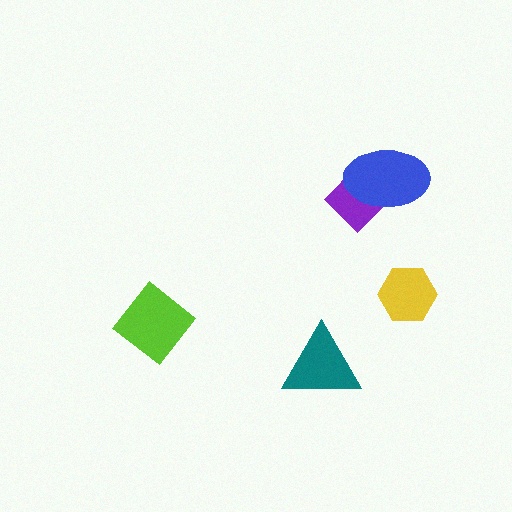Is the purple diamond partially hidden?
Yes, it is partially covered by another shape.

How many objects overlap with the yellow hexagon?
0 objects overlap with the yellow hexagon.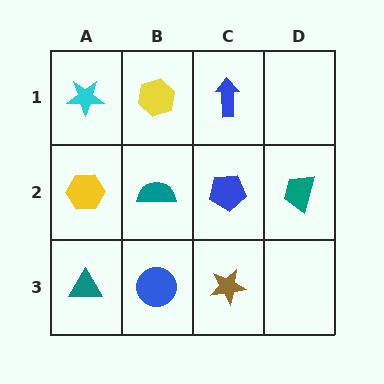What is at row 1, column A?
A cyan star.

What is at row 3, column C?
A brown star.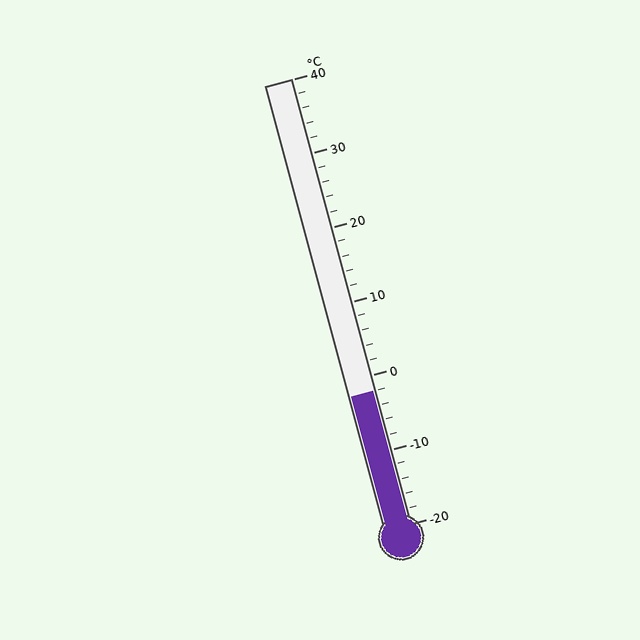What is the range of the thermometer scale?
The thermometer scale ranges from -20°C to 40°C.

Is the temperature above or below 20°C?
The temperature is below 20°C.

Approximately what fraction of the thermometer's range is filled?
The thermometer is filled to approximately 30% of its range.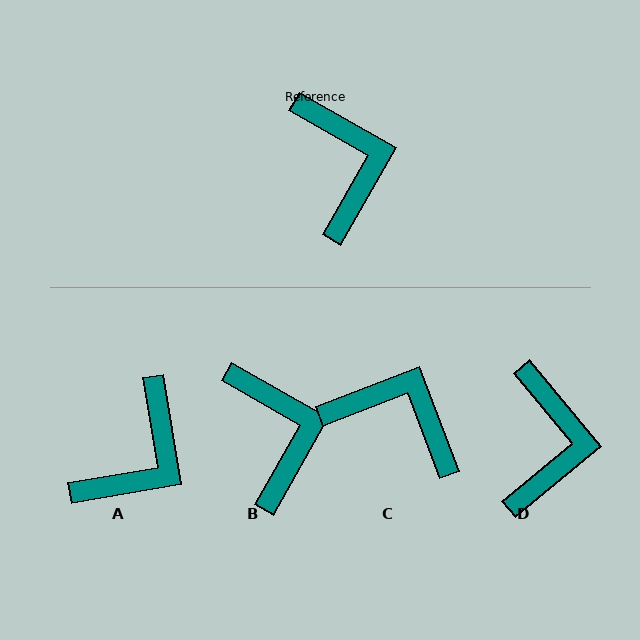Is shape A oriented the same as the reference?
No, it is off by about 51 degrees.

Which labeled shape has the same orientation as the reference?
B.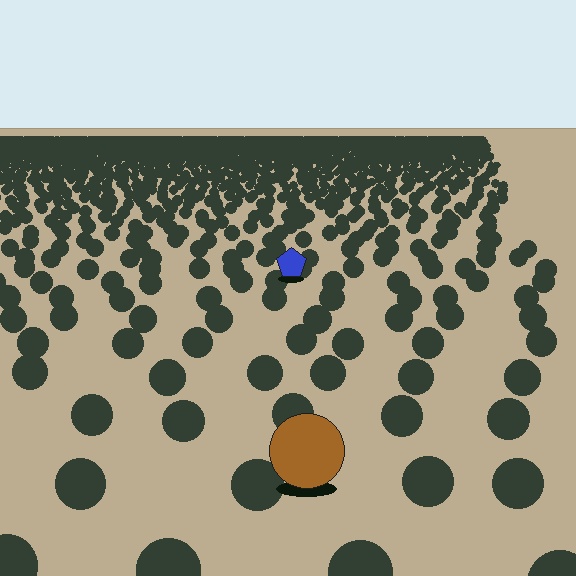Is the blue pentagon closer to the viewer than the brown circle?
No. The brown circle is closer — you can tell from the texture gradient: the ground texture is coarser near it.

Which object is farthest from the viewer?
The blue pentagon is farthest from the viewer. It appears smaller and the ground texture around it is denser.